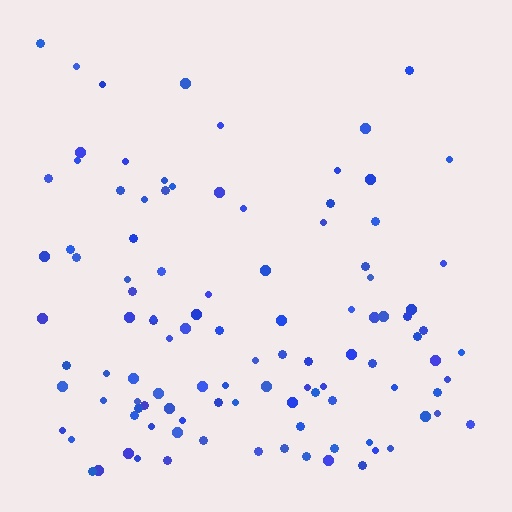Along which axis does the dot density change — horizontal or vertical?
Vertical.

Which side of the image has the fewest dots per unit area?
The top.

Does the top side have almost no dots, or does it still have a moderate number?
Still a moderate number, just noticeably fewer than the bottom.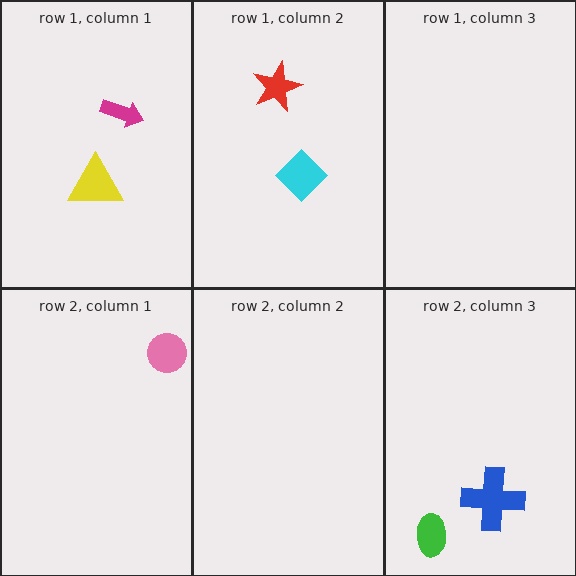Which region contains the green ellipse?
The row 2, column 3 region.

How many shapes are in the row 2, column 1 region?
1.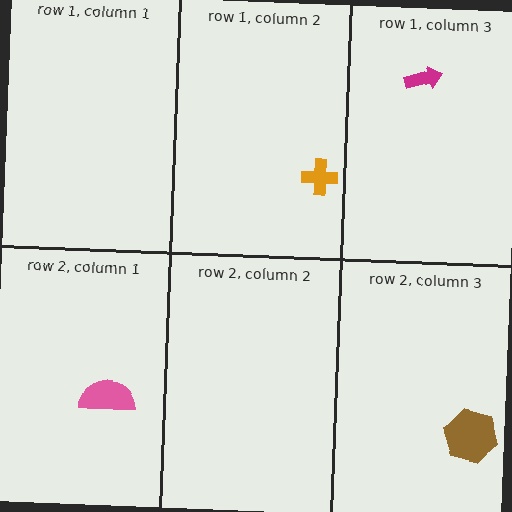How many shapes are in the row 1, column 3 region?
1.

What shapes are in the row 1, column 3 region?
The magenta arrow.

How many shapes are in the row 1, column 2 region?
1.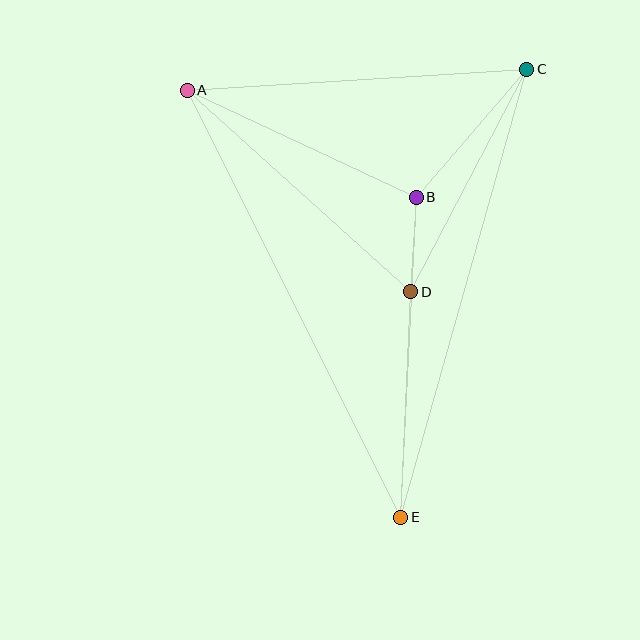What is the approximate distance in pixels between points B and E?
The distance between B and E is approximately 320 pixels.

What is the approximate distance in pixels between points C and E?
The distance between C and E is approximately 465 pixels.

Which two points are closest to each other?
Points B and D are closest to each other.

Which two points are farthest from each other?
Points A and E are farthest from each other.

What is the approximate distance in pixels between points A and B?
The distance between A and B is approximately 253 pixels.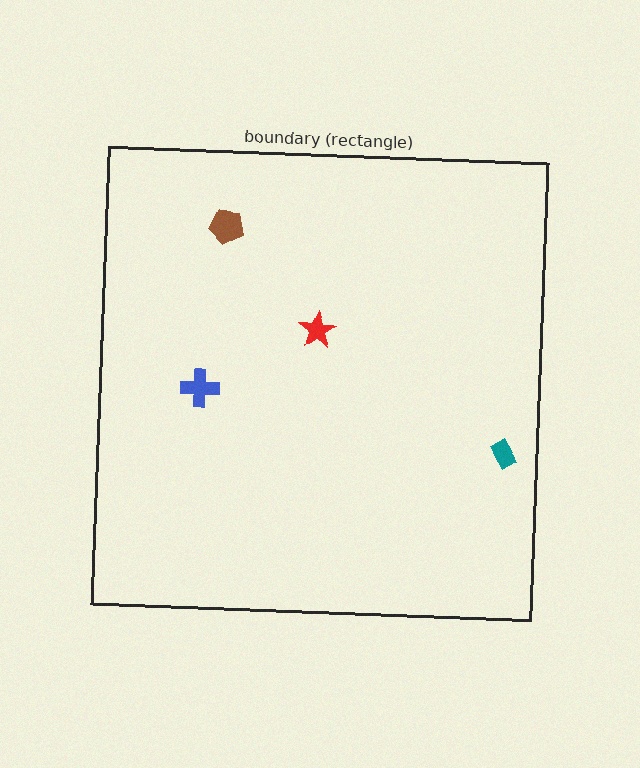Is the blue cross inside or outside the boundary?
Inside.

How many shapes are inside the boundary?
4 inside, 0 outside.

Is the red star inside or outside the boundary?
Inside.